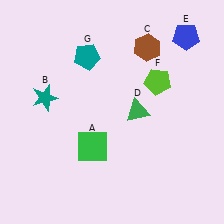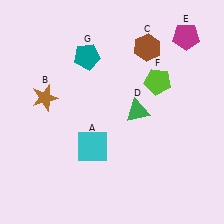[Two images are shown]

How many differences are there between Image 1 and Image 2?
There are 3 differences between the two images.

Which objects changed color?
A changed from green to cyan. B changed from teal to brown. E changed from blue to magenta.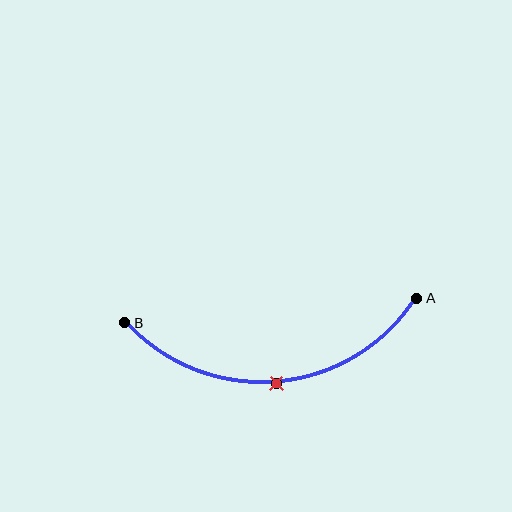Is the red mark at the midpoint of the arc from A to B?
Yes. The red mark lies on the arc at equal arc-length from both A and B — it is the arc midpoint.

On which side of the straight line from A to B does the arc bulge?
The arc bulges below the straight line connecting A and B.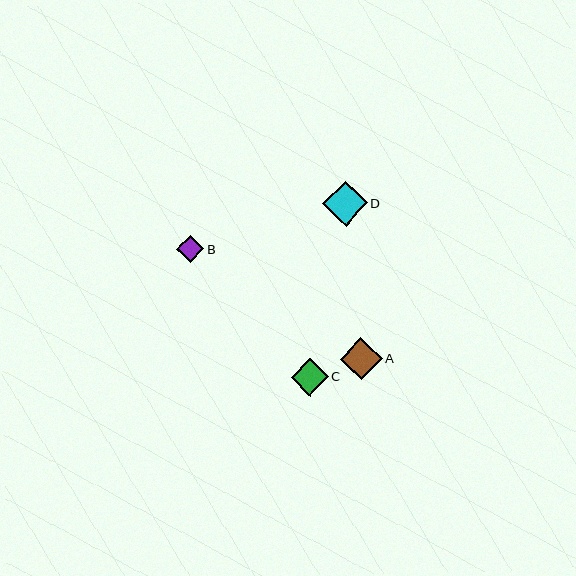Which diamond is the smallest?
Diamond B is the smallest with a size of approximately 27 pixels.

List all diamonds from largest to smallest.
From largest to smallest: D, A, C, B.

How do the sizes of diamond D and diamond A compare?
Diamond D and diamond A are approximately the same size.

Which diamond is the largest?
Diamond D is the largest with a size of approximately 45 pixels.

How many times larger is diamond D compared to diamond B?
Diamond D is approximately 1.6 times the size of diamond B.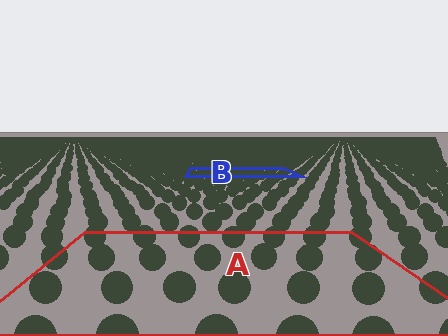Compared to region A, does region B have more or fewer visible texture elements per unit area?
Region B has more texture elements per unit area — they are packed more densely because it is farther away.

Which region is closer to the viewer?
Region A is closer. The texture elements there are larger and more spread out.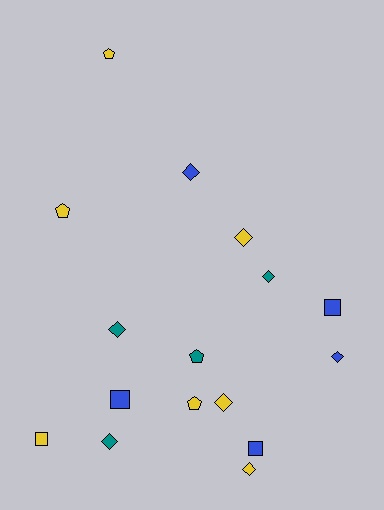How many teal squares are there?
There are no teal squares.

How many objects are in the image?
There are 16 objects.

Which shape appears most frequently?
Diamond, with 8 objects.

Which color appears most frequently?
Yellow, with 7 objects.